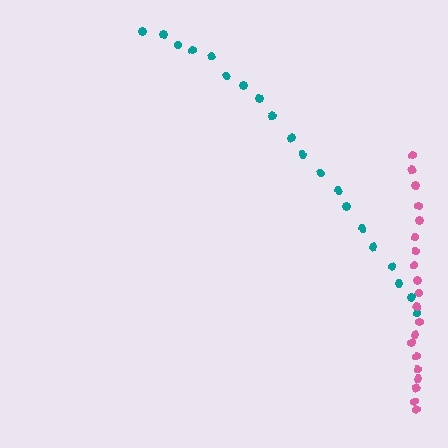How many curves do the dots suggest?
There are 2 distinct paths.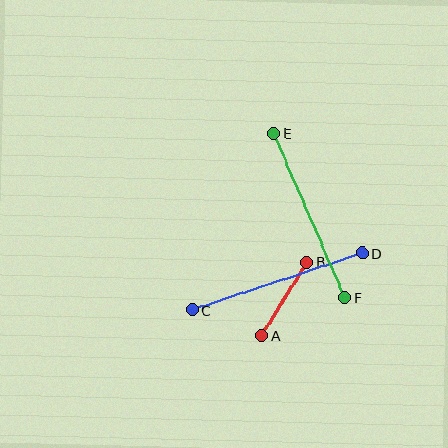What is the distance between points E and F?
The distance is approximately 179 pixels.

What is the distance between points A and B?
The distance is approximately 86 pixels.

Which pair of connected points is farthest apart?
Points C and D are farthest apart.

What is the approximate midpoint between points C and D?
The midpoint is at approximately (277, 282) pixels.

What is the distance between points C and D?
The distance is approximately 180 pixels.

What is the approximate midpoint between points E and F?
The midpoint is at approximately (310, 215) pixels.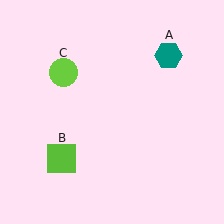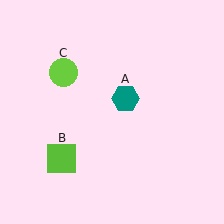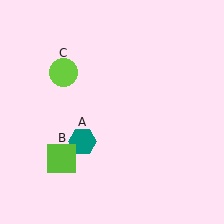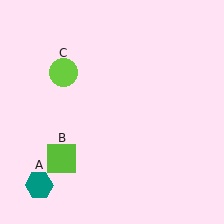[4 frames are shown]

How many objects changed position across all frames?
1 object changed position: teal hexagon (object A).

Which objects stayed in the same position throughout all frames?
Lime square (object B) and lime circle (object C) remained stationary.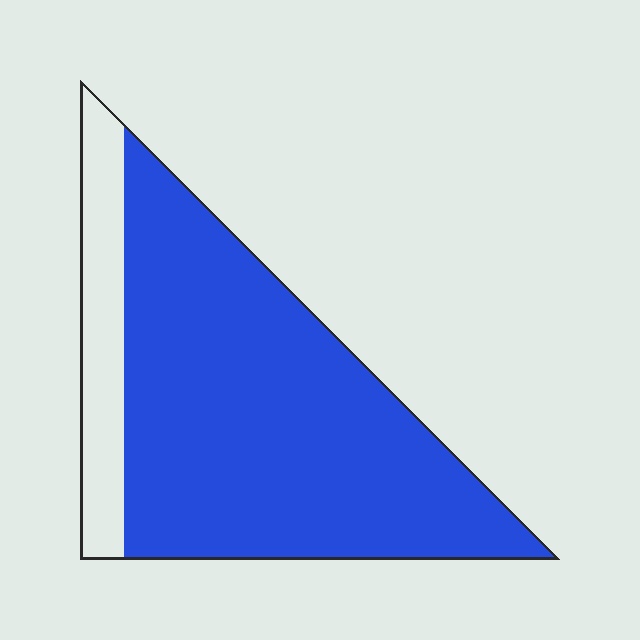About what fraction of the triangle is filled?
About five sixths (5/6).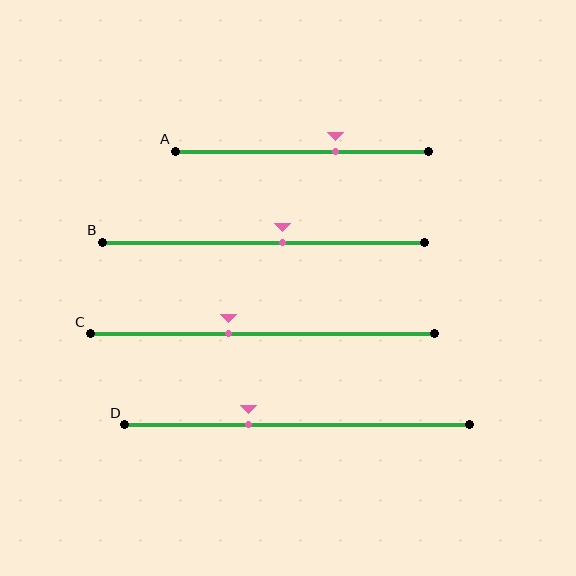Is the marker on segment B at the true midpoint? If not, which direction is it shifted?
No, the marker on segment B is shifted to the right by about 6% of the segment length.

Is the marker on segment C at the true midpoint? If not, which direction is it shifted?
No, the marker on segment C is shifted to the left by about 10% of the segment length.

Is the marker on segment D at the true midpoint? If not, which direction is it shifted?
No, the marker on segment D is shifted to the left by about 14% of the segment length.